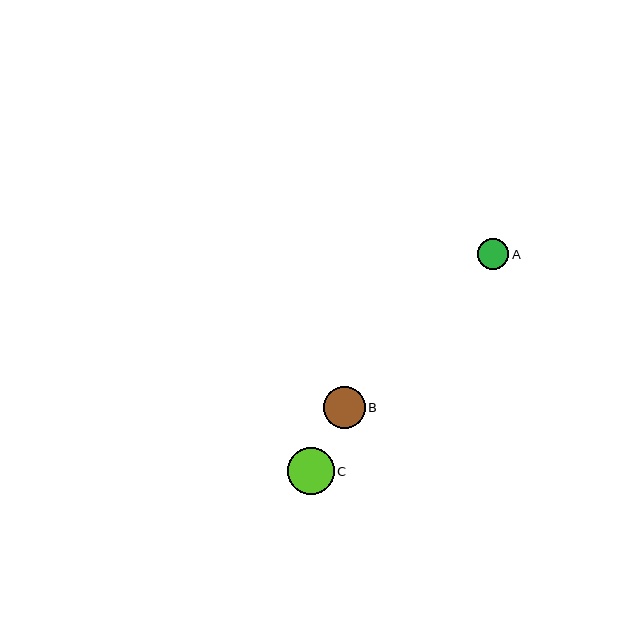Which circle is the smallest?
Circle A is the smallest with a size of approximately 32 pixels.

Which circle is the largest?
Circle C is the largest with a size of approximately 46 pixels.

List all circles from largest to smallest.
From largest to smallest: C, B, A.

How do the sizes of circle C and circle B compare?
Circle C and circle B are approximately the same size.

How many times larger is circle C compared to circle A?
Circle C is approximately 1.5 times the size of circle A.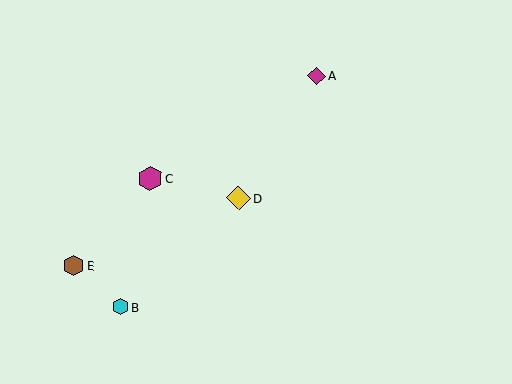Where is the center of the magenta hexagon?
The center of the magenta hexagon is at (150, 178).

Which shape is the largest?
The yellow diamond (labeled D) is the largest.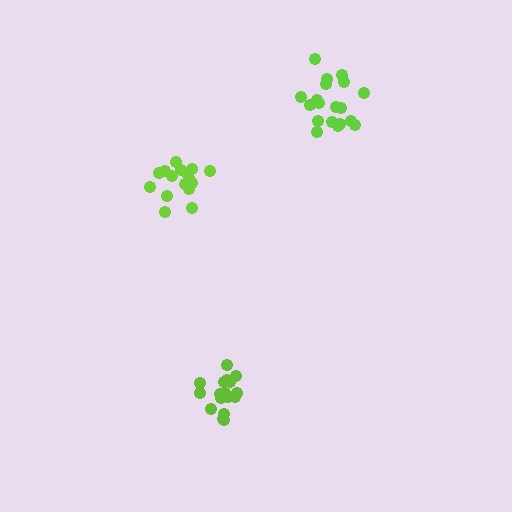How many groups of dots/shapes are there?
There are 3 groups.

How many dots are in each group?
Group 1: 19 dots, Group 2: 16 dots, Group 3: 18 dots (53 total).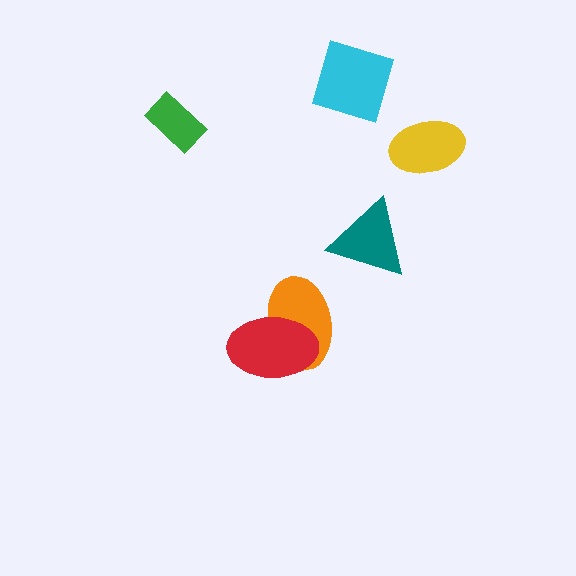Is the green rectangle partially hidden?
No, no other shape covers it.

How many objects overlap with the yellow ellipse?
0 objects overlap with the yellow ellipse.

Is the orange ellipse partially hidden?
Yes, it is partially covered by another shape.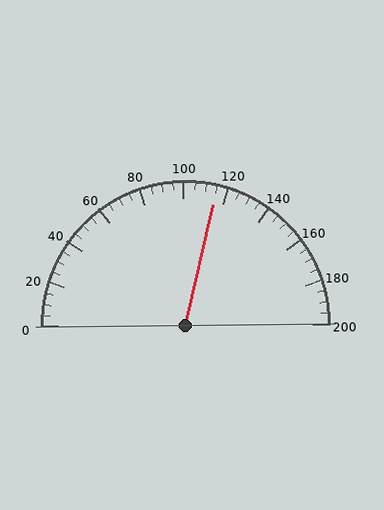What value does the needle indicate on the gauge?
The needle indicates approximately 115.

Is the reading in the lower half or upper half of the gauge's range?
The reading is in the upper half of the range (0 to 200).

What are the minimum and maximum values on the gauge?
The gauge ranges from 0 to 200.